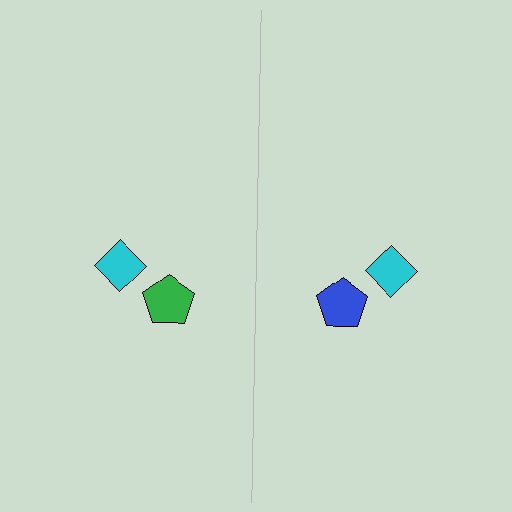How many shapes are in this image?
There are 4 shapes in this image.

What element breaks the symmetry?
The blue pentagon on the right side breaks the symmetry — its mirror counterpart is green.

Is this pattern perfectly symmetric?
No, the pattern is not perfectly symmetric. The blue pentagon on the right side breaks the symmetry — its mirror counterpart is green.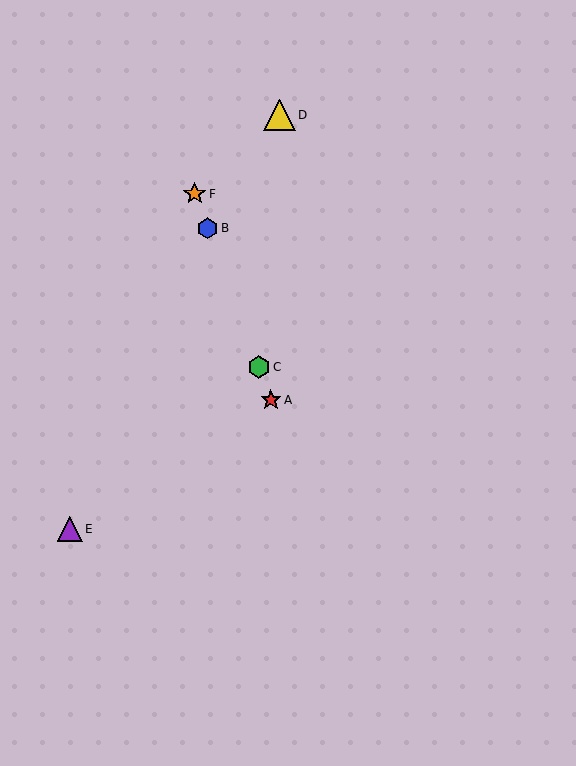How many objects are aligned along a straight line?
4 objects (A, B, C, F) are aligned along a straight line.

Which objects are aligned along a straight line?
Objects A, B, C, F are aligned along a straight line.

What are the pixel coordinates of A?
Object A is at (271, 400).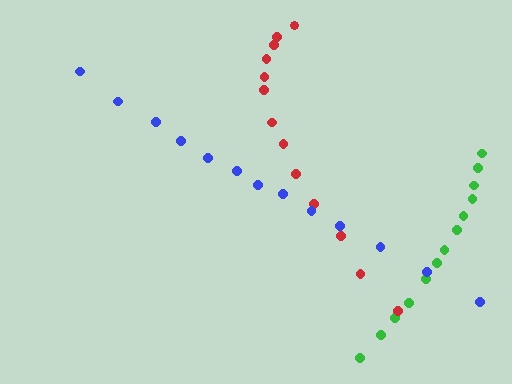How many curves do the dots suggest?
There are 3 distinct paths.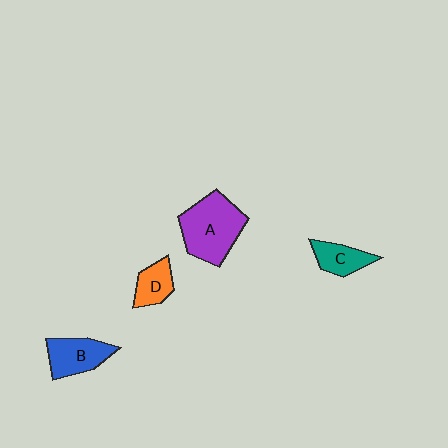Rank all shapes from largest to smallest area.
From largest to smallest: A (purple), B (blue), C (teal), D (orange).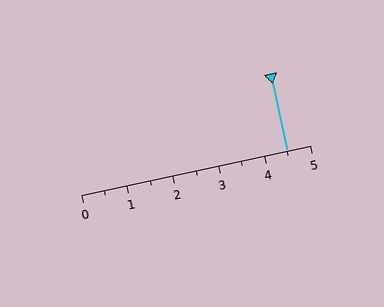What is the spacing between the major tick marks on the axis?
The major ticks are spaced 1 apart.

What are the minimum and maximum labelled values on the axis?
The axis runs from 0 to 5.